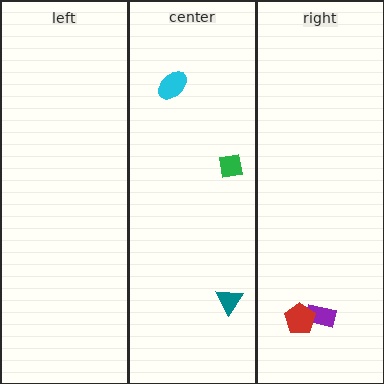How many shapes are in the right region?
2.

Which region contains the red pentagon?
The right region.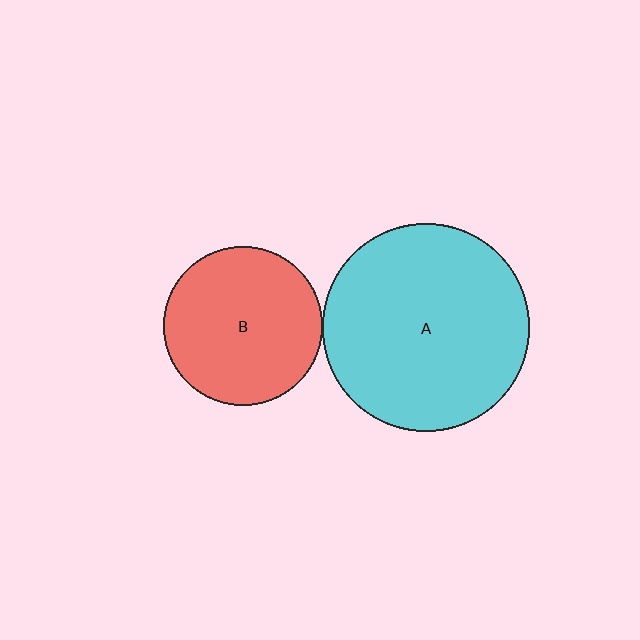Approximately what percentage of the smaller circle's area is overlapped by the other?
Approximately 5%.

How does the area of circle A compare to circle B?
Approximately 1.7 times.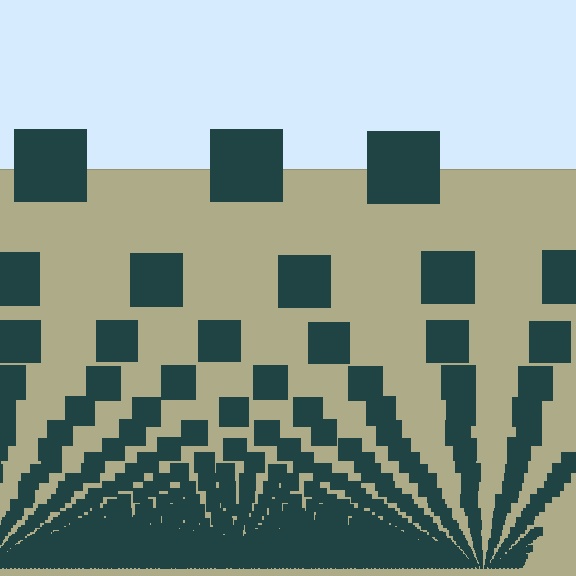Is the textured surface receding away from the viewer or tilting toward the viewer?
The surface appears to tilt toward the viewer. Texture elements get larger and sparser toward the top.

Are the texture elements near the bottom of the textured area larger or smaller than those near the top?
Smaller. The gradient is inverted — elements near the bottom are smaller and denser.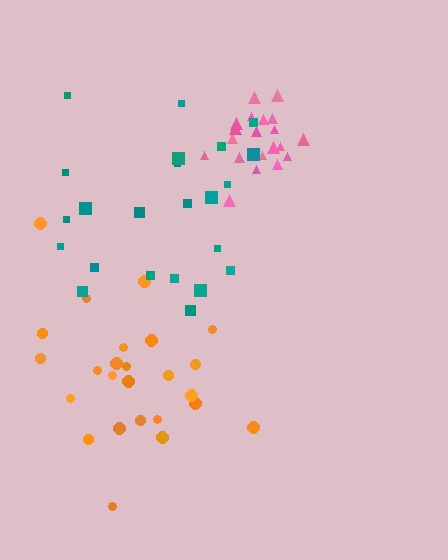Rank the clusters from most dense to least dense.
pink, orange, teal.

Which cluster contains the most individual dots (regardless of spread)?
Orange (26).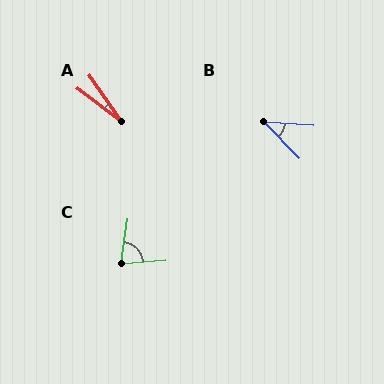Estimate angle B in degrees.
Approximately 41 degrees.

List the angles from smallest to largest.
A (18°), B (41°), C (77°).